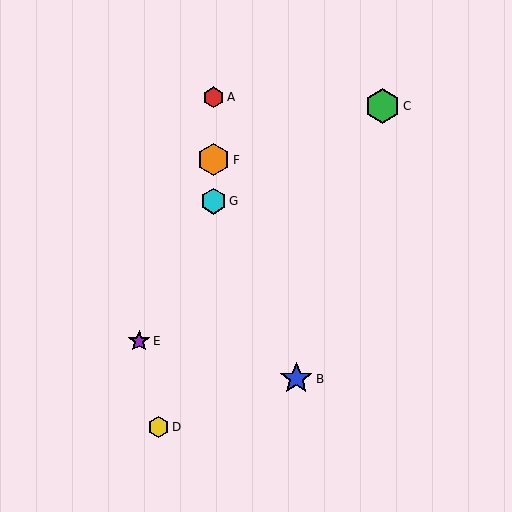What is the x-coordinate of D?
Object D is at x≈158.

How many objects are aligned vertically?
3 objects (A, F, G) are aligned vertically.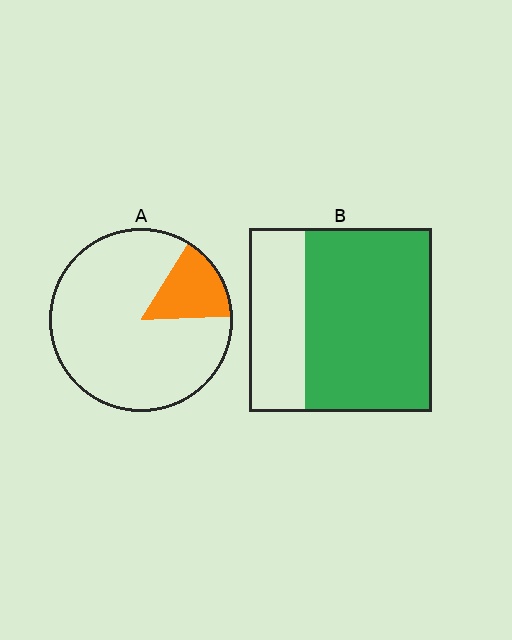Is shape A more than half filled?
No.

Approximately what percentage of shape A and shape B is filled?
A is approximately 15% and B is approximately 70%.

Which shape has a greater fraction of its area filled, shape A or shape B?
Shape B.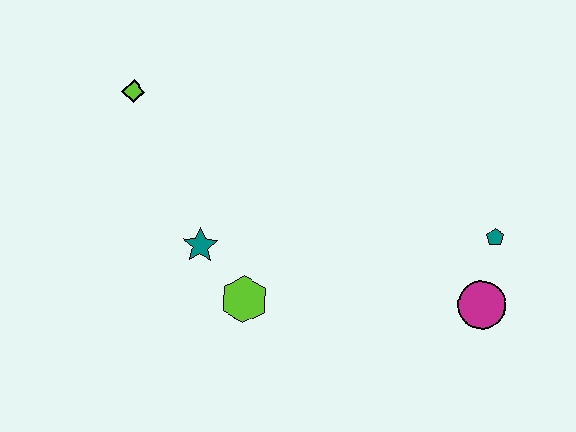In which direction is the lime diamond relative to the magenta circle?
The lime diamond is to the left of the magenta circle.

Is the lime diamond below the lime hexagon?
No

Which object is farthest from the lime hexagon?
The teal pentagon is farthest from the lime hexagon.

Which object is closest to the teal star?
The lime hexagon is closest to the teal star.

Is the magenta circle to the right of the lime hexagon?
Yes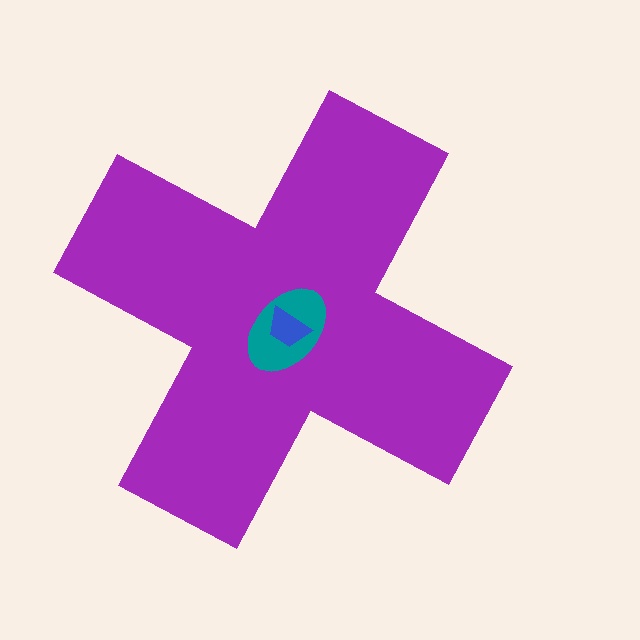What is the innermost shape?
The blue trapezoid.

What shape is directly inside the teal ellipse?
The blue trapezoid.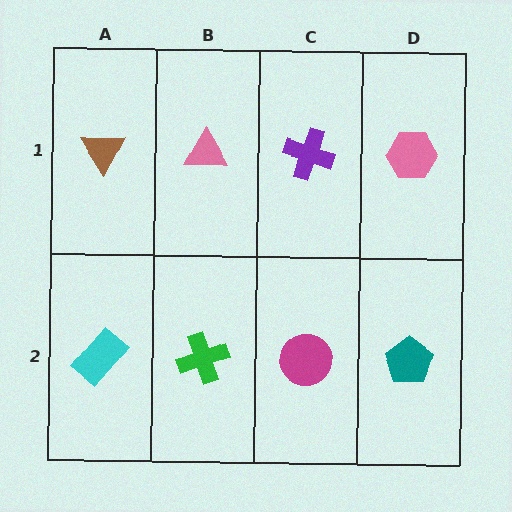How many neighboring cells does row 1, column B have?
3.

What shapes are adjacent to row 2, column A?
A brown triangle (row 1, column A), a green cross (row 2, column B).